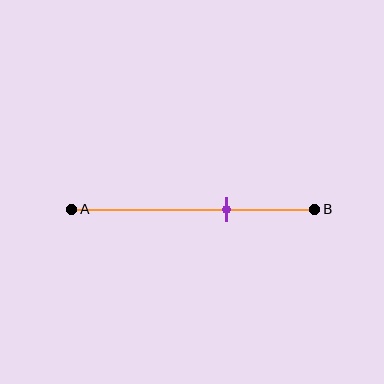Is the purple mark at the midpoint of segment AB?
No, the mark is at about 65% from A, not at the 50% midpoint.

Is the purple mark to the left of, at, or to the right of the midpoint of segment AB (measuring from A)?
The purple mark is to the right of the midpoint of segment AB.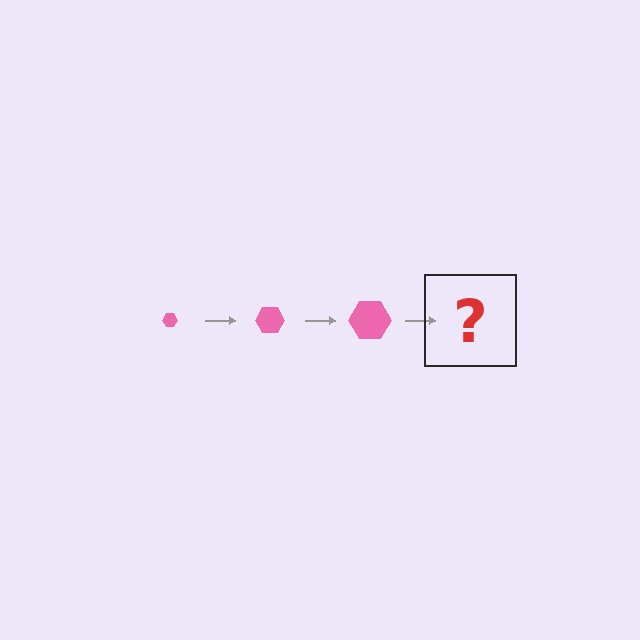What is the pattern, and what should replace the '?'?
The pattern is that the hexagon gets progressively larger each step. The '?' should be a pink hexagon, larger than the previous one.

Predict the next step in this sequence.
The next step is a pink hexagon, larger than the previous one.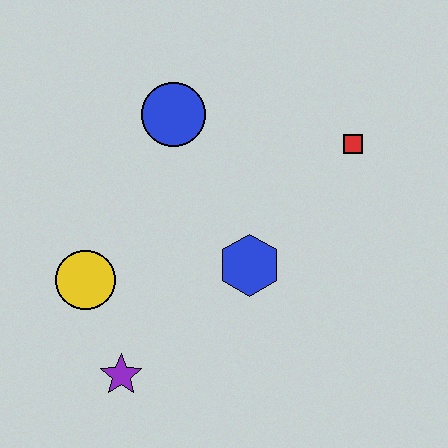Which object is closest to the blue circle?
The blue hexagon is closest to the blue circle.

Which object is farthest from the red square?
The purple star is farthest from the red square.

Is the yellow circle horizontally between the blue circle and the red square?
No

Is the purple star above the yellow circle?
No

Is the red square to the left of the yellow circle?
No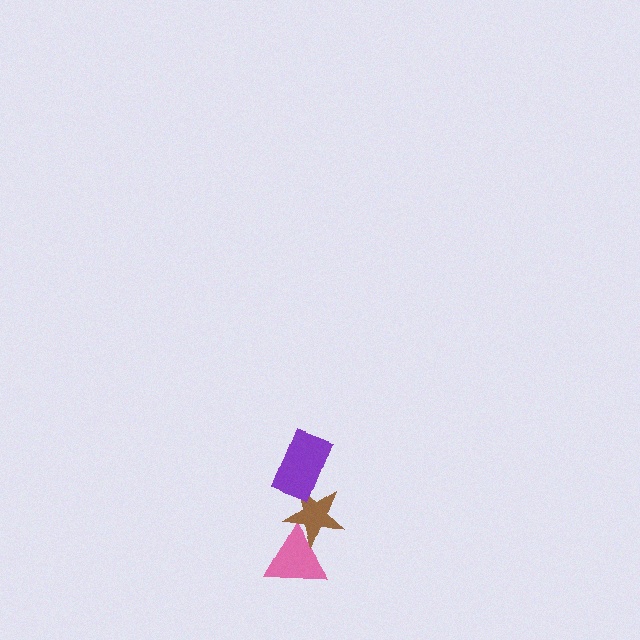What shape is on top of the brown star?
The purple rectangle is on top of the brown star.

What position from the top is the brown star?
The brown star is 2nd from the top.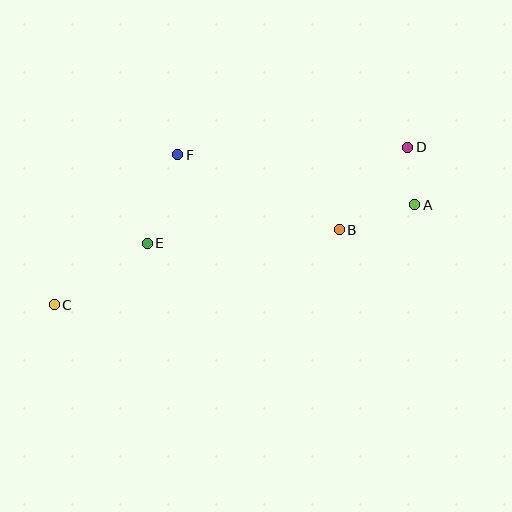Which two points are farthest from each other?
Points C and D are farthest from each other.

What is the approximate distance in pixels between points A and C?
The distance between A and C is approximately 374 pixels.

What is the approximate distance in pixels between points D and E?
The distance between D and E is approximately 278 pixels.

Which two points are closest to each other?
Points A and D are closest to each other.